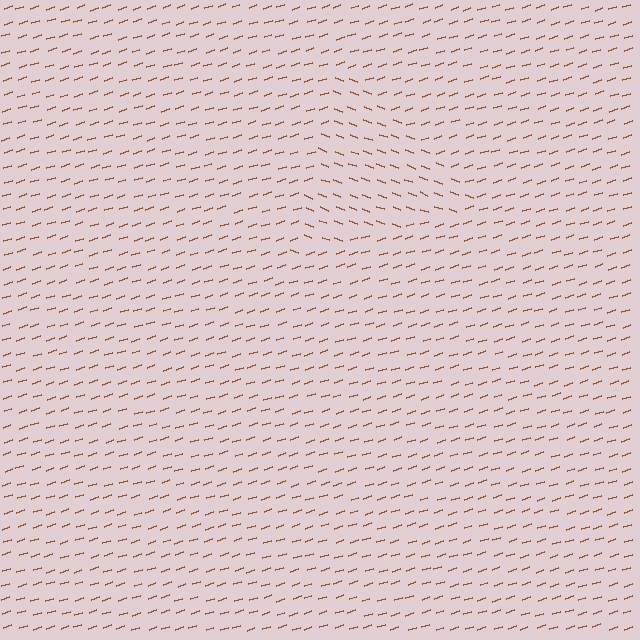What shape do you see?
I see a triangle.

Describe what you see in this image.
The image is filled with small brown line segments. A triangle region in the image has lines oriented differently from the surrounding lines, creating a visible texture boundary.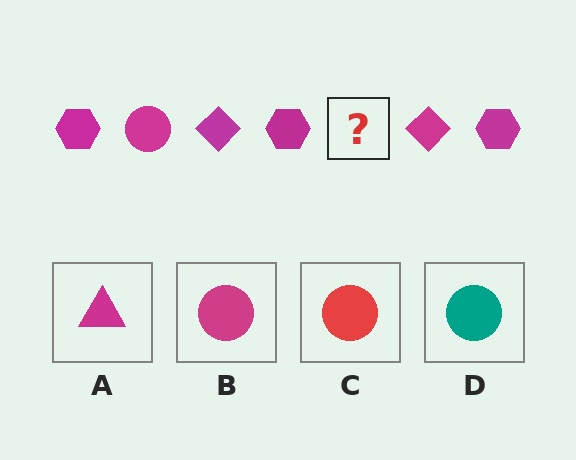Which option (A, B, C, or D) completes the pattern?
B.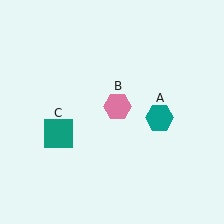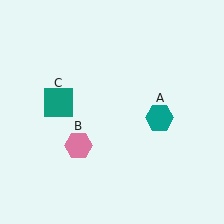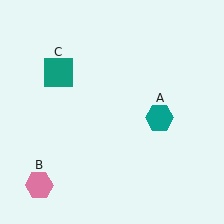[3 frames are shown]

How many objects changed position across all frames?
2 objects changed position: pink hexagon (object B), teal square (object C).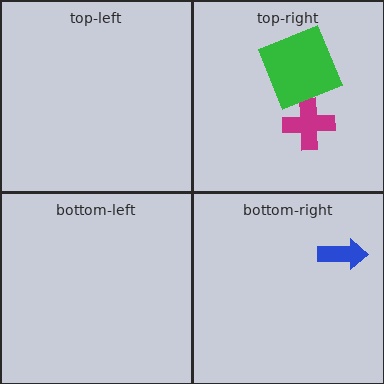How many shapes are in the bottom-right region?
1.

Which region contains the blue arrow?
The bottom-right region.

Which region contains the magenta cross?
The top-right region.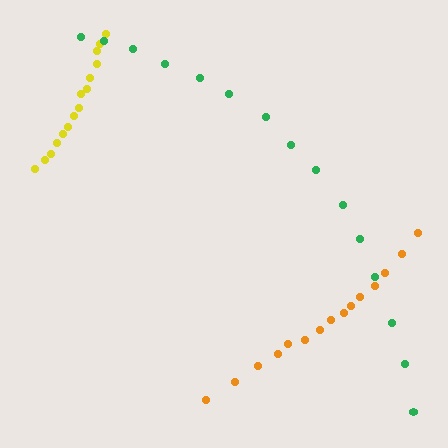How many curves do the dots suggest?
There are 3 distinct paths.